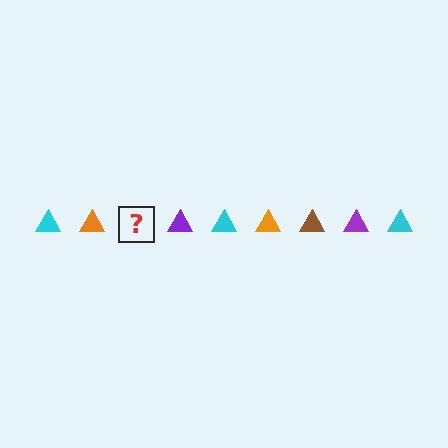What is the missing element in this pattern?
The missing element is a brown triangle.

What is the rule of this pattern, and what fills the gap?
The rule is that the pattern cycles through cyan, orange, brown, purple triangles. The gap should be filled with a brown triangle.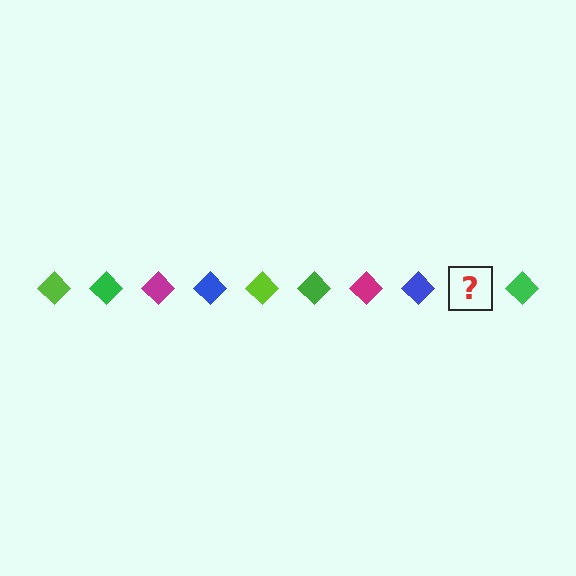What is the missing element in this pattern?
The missing element is a lime diamond.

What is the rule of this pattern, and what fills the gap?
The rule is that the pattern cycles through lime, green, magenta, blue diamonds. The gap should be filled with a lime diamond.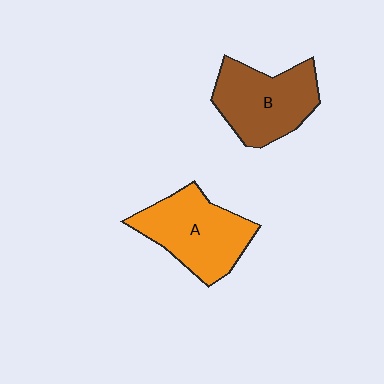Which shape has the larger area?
Shape A (orange).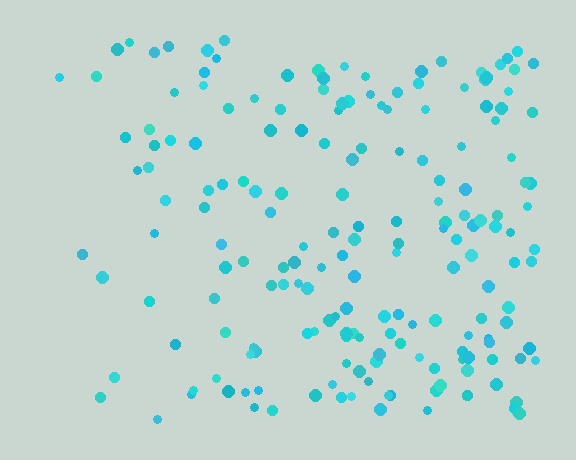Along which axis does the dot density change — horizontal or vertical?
Horizontal.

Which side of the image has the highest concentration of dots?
The right.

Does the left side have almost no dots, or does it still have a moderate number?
Still a moderate number, just noticeably fewer than the right.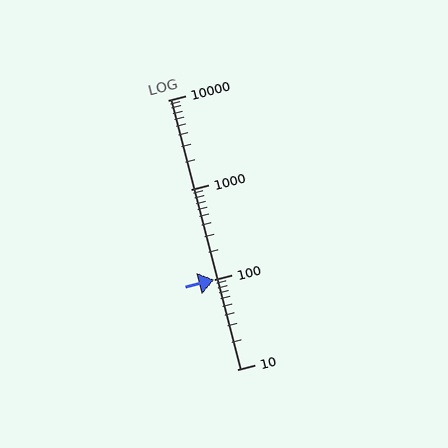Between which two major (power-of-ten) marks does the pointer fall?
The pointer is between 100 and 1000.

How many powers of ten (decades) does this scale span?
The scale spans 3 decades, from 10 to 10000.